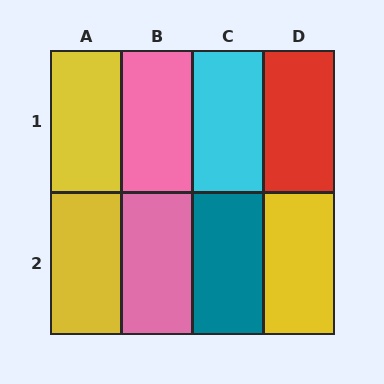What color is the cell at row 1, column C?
Cyan.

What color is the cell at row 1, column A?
Yellow.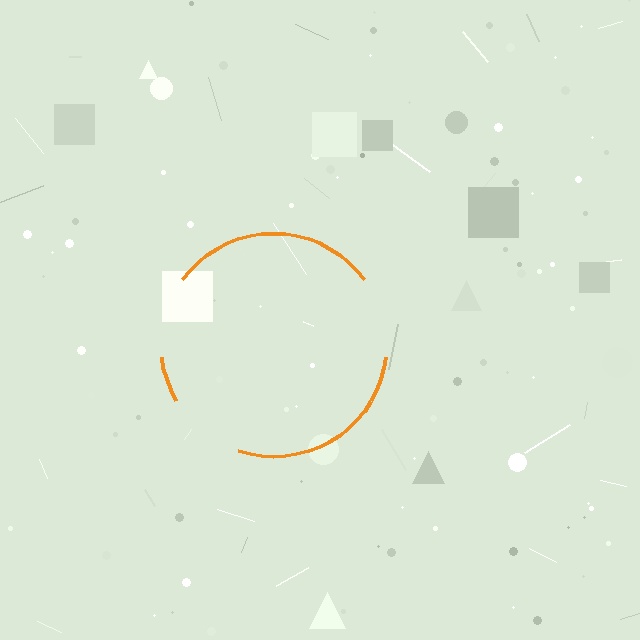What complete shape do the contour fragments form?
The contour fragments form a circle.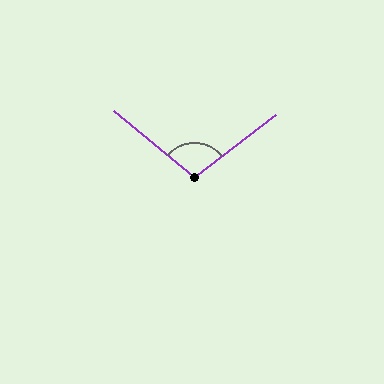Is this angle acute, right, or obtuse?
It is obtuse.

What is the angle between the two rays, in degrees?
Approximately 104 degrees.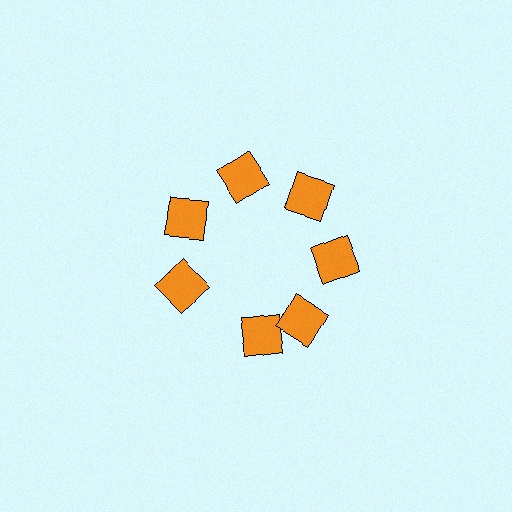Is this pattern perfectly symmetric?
No. The 7 orange squares are arranged in a ring, but one element near the 6 o'clock position is rotated out of alignment along the ring, breaking the 7-fold rotational symmetry.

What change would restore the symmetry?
The symmetry would be restored by rotating it back into even spacing with its neighbors so that all 7 squares sit at equal angles and equal distance from the center.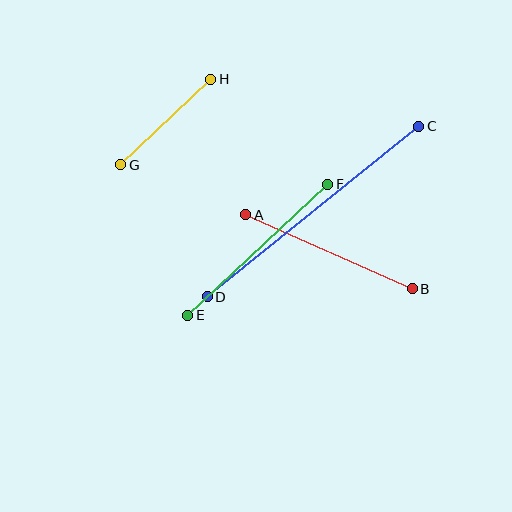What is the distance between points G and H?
The distance is approximately 124 pixels.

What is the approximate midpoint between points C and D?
The midpoint is at approximately (313, 212) pixels.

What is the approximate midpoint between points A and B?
The midpoint is at approximately (329, 252) pixels.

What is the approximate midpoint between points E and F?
The midpoint is at approximately (258, 250) pixels.